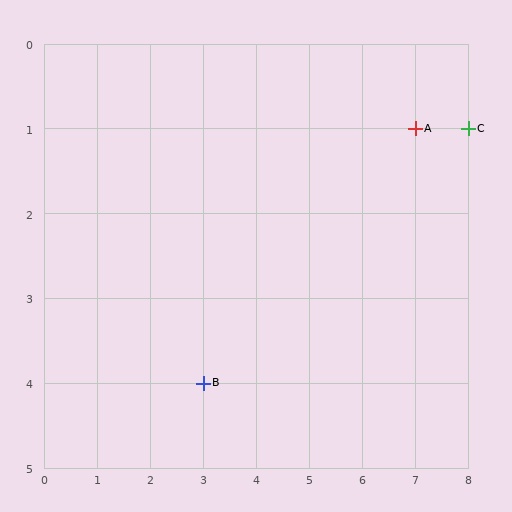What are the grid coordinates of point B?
Point B is at grid coordinates (3, 4).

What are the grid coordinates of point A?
Point A is at grid coordinates (7, 1).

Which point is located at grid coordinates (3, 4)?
Point B is at (3, 4).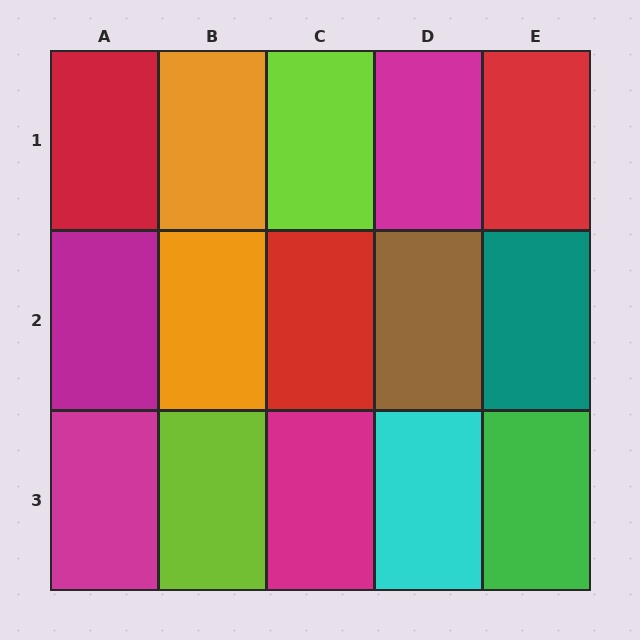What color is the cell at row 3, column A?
Magenta.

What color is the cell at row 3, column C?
Magenta.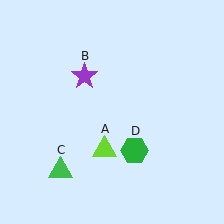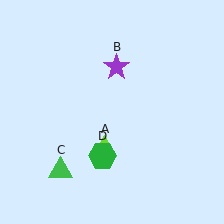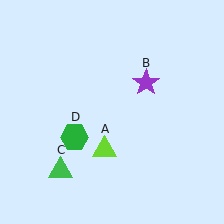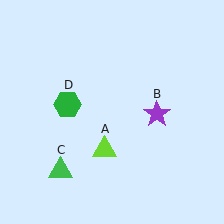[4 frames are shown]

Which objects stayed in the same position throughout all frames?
Lime triangle (object A) and green triangle (object C) remained stationary.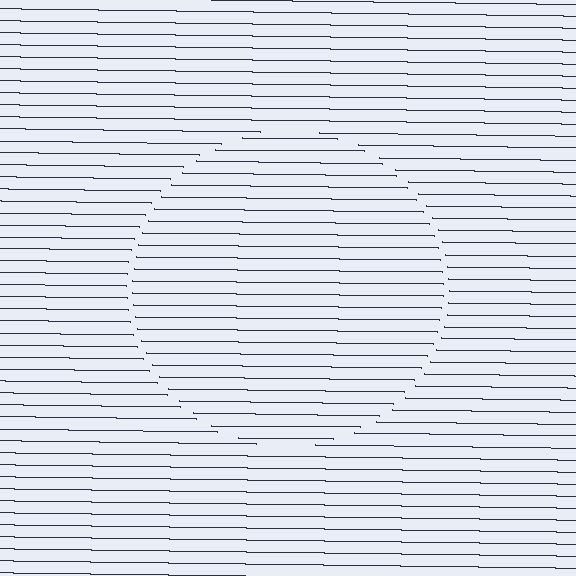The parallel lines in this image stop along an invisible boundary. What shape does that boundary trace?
An illusory circle. The interior of the shape contains the same grating, shifted by half a period — the contour is defined by the phase discontinuity where line-ends from the inner and outer gratings abut.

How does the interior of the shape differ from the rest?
The interior of the shape contains the same grating, shifted by half a period — the contour is defined by the phase discontinuity where line-ends from the inner and outer gratings abut.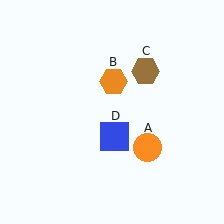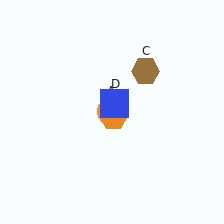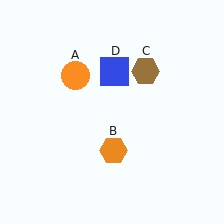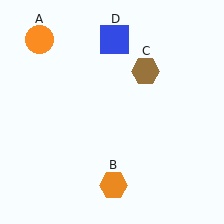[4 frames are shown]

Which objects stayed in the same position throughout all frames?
Brown hexagon (object C) remained stationary.